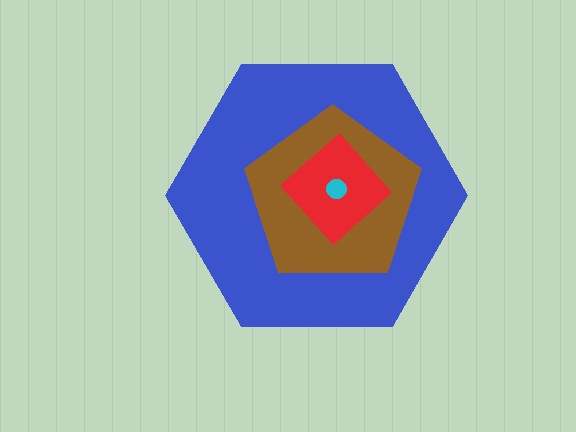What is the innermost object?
The cyan circle.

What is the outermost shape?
The blue hexagon.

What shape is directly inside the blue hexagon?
The brown pentagon.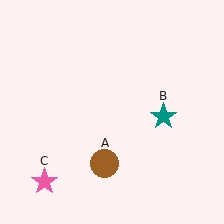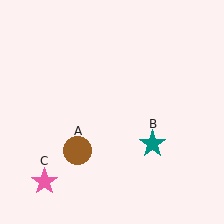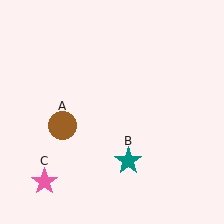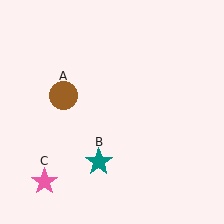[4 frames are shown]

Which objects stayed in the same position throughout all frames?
Pink star (object C) remained stationary.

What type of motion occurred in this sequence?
The brown circle (object A), teal star (object B) rotated clockwise around the center of the scene.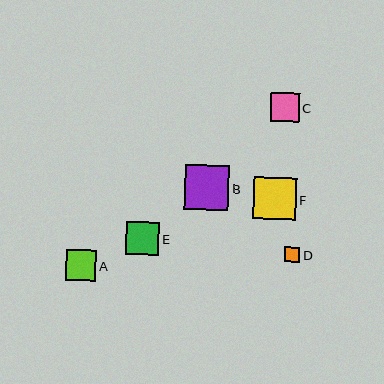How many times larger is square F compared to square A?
Square F is approximately 1.4 times the size of square A.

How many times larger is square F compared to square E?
Square F is approximately 1.3 times the size of square E.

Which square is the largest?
Square B is the largest with a size of approximately 44 pixels.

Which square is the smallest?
Square D is the smallest with a size of approximately 15 pixels.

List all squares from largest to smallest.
From largest to smallest: B, F, E, A, C, D.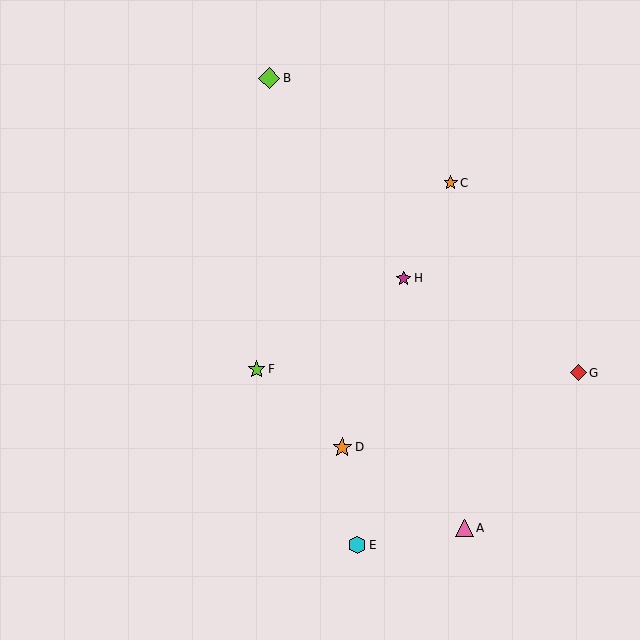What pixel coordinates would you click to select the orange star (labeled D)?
Click at (342, 447) to select the orange star D.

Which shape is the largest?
The lime diamond (labeled B) is the largest.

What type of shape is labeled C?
Shape C is an orange star.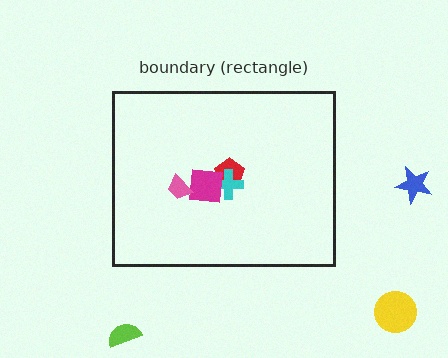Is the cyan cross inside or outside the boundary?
Inside.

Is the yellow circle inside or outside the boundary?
Outside.